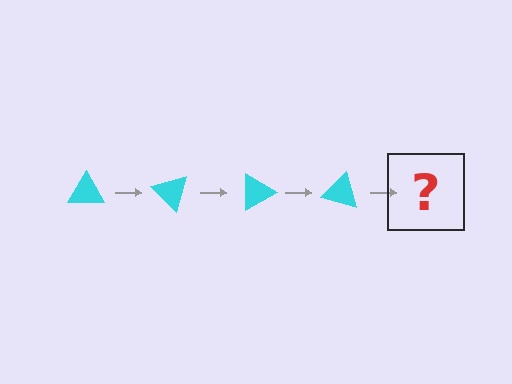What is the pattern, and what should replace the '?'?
The pattern is that the triangle rotates 45 degrees each step. The '?' should be a cyan triangle rotated 180 degrees.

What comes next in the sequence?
The next element should be a cyan triangle rotated 180 degrees.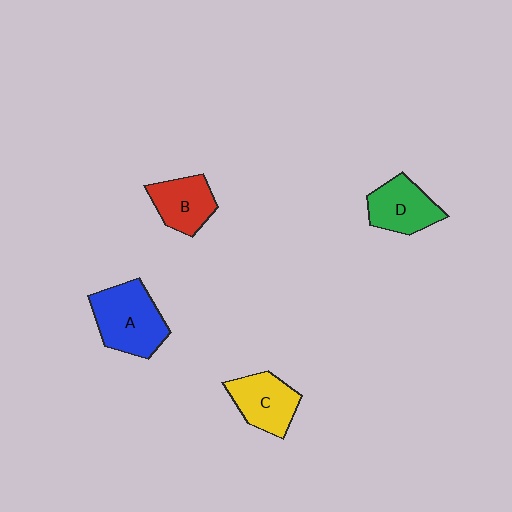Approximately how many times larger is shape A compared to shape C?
Approximately 1.4 times.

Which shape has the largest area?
Shape A (blue).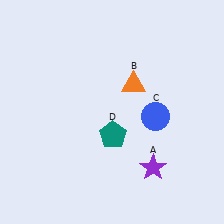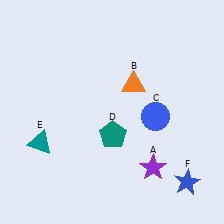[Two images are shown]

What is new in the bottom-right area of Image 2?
A blue star (F) was added in the bottom-right area of Image 2.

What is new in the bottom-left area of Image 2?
A teal triangle (E) was added in the bottom-left area of Image 2.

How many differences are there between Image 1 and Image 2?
There are 2 differences between the two images.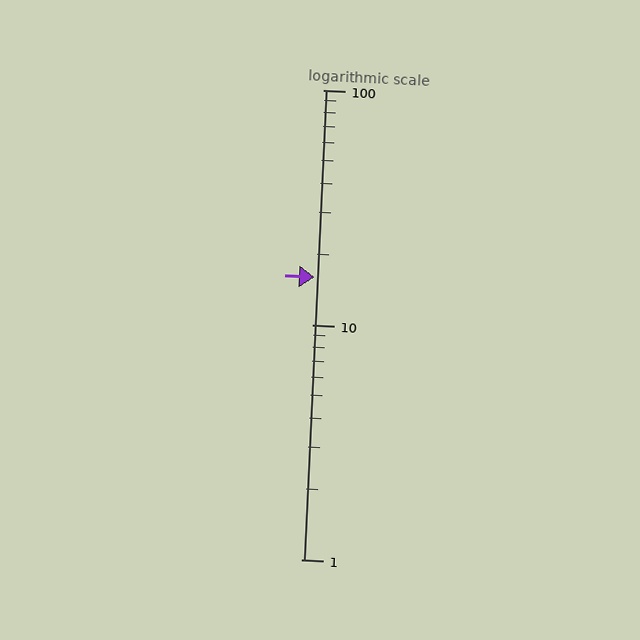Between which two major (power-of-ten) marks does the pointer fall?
The pointer is between 10 and 100.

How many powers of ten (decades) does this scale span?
The scale spans 2 decades, from 1 to 100.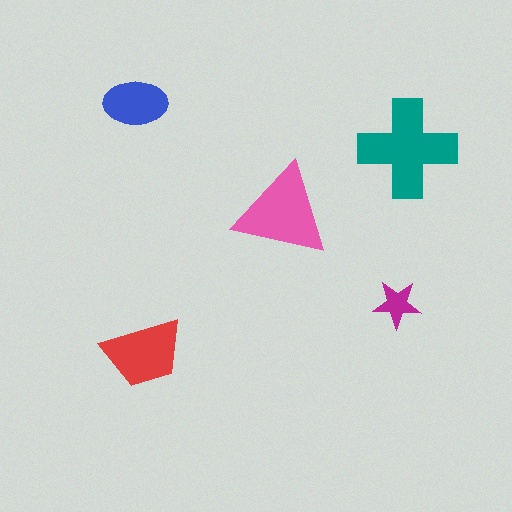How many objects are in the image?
There are 5 objects in the image.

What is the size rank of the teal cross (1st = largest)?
1st.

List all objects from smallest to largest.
The magenta star, the blue ellipse, the red trapezoid, the pink triangle, the teal cross.